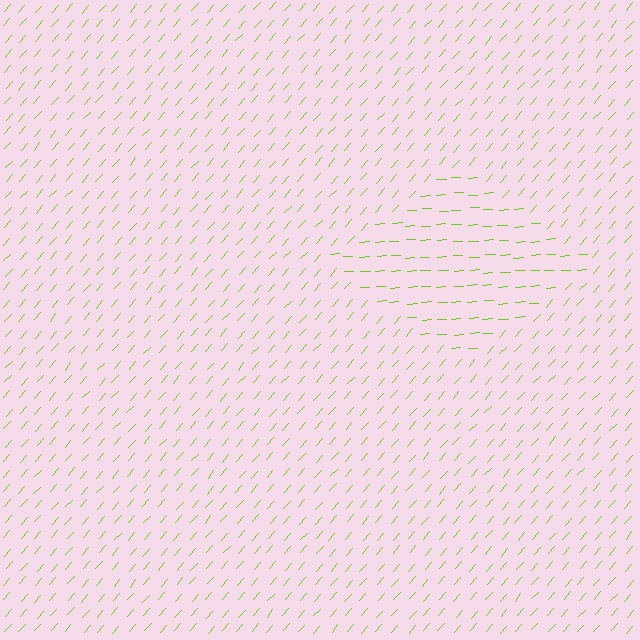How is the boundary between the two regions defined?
The boundary is defined purely by a change in line orientation (approximately 45 degrees difference). All lines are the same color and thickness.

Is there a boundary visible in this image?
Yes, there is a texture boundary formed by a change in line orientation.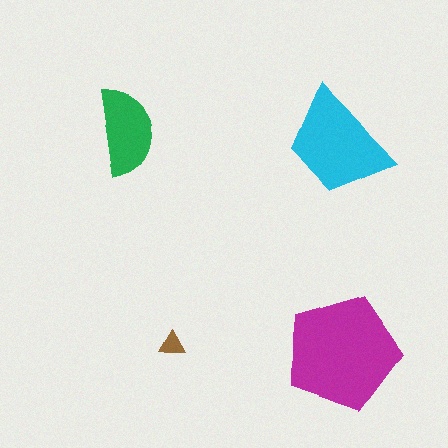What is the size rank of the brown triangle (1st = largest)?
4th.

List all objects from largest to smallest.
The magenta pentagon, the cyan trapezoid, the green semicircle, the brown triangle.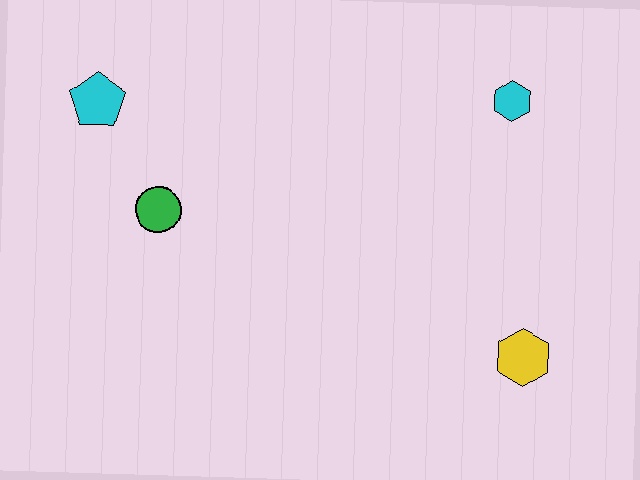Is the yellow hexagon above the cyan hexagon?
No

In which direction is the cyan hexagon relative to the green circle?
The cyan hexagon is to the right of the green circle.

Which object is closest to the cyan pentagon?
The green circle is closest to the cyan pentagon.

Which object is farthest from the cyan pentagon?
The yellow hexagon is farthest from the cyan pentagon.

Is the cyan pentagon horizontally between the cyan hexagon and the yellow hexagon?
No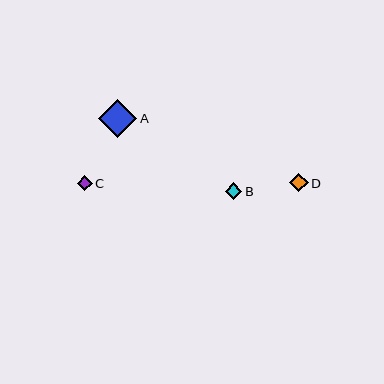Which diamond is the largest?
Diamond A is the largest with a size of approximately 38 pixels.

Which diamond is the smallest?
Diamond C is the smallest with a size of approximately 15 pixels.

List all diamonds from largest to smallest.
From largest to smallest: A, D, B, C.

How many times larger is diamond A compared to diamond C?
Diamond A is approximately 2.5 times the size of diamond C.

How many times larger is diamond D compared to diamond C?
Diamond D is approximately 1.2 times the size of diamond C.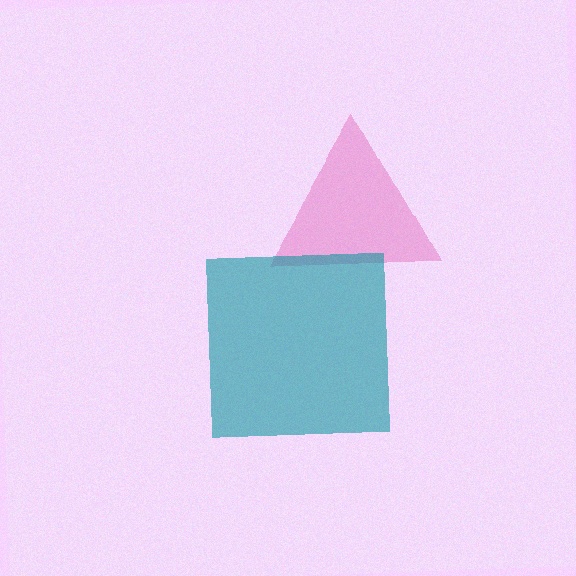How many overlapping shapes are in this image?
There are 2 overlapping shapes in the image.